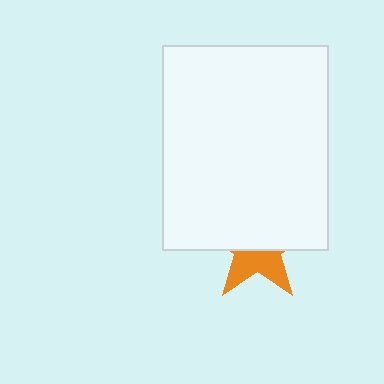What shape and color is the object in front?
The object in front is a white rectangle.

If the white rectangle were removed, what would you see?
You would see the complete orange star.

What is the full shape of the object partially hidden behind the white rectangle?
The partially hidden object is an orange star.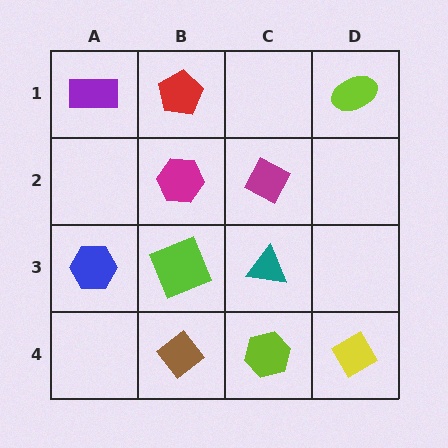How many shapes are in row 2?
2 shapes.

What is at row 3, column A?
A blue hexagon.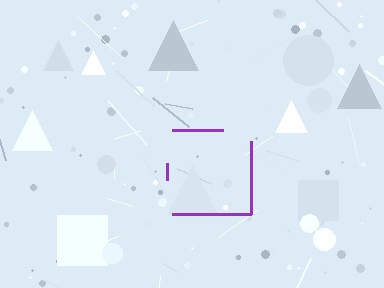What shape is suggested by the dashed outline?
The dashed outline suggests a square.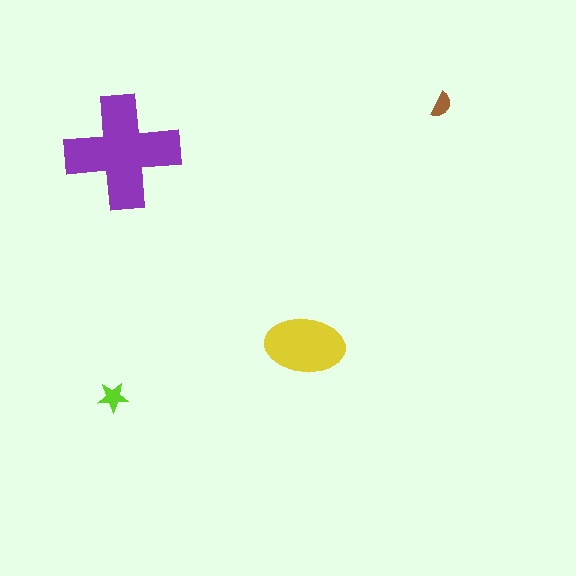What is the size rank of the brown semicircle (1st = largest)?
4th.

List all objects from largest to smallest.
The purple cross, the yellow ellipse, the lime star, the brown semicircle.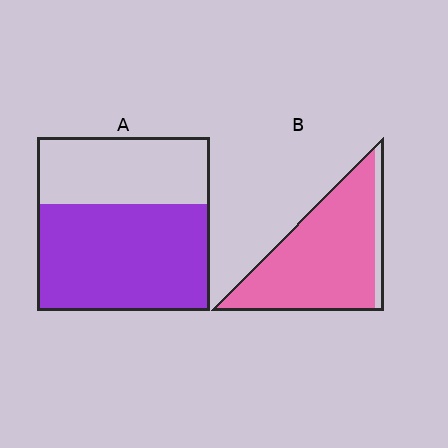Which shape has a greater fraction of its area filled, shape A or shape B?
Shape B.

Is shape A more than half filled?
Yes.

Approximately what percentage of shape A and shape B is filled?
A is approximately 60% and B is approximately 90%.